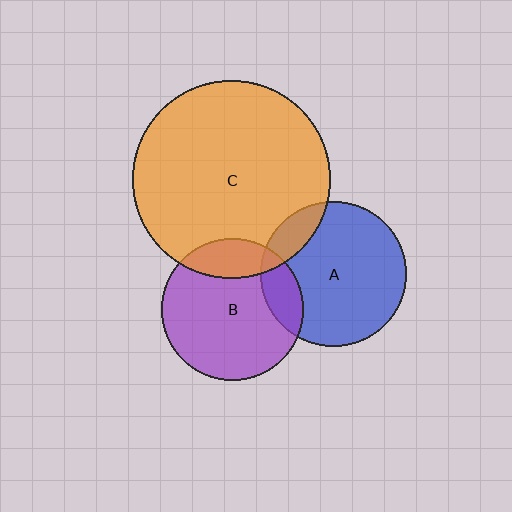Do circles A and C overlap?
Yes.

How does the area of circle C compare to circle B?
Approximately 1.9 times.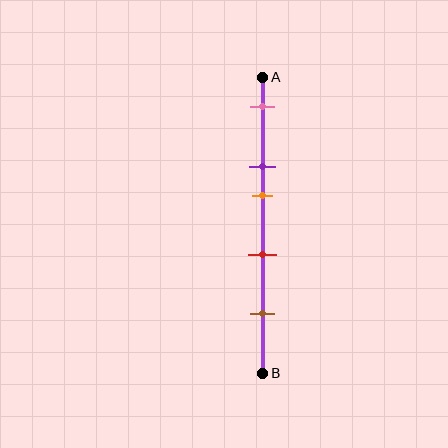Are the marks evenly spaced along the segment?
No, the marks are not evenly spaced.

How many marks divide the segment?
There are 5 marks dividing the segment.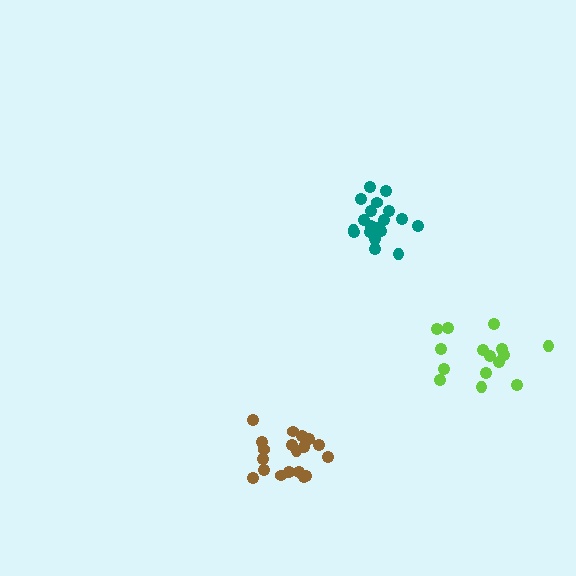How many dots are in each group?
Group 1: 20 dots, Group 2: 19 dots, Group 3: 15 dots (54 total).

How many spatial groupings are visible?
There are 3 spatial groupings.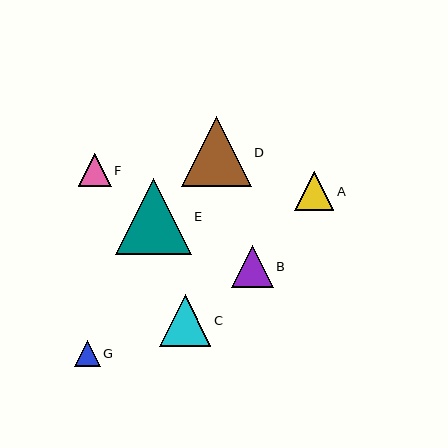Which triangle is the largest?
Triangle E is the largest with a size of approximately 75 pixels.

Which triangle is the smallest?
Triangle G is the smallest with a size of approximately 26 pixels.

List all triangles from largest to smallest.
From largest to smallest: E, D, C, B, A, F, G.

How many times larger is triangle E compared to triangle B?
Triangle E is approximately 1.8 times the size of triangle B.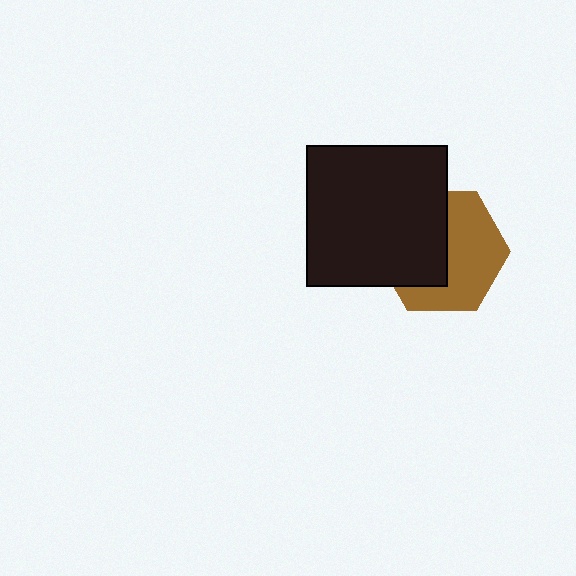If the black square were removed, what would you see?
You would see the complete brown hexagon.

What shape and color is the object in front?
The object in front is a black square.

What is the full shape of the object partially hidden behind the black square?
The partially hidden object is a brown hexagon.